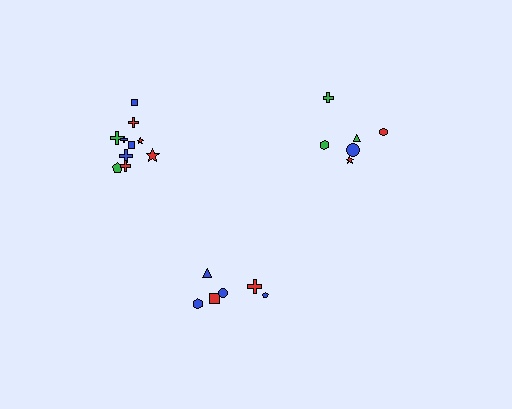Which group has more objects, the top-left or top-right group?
The top-left group.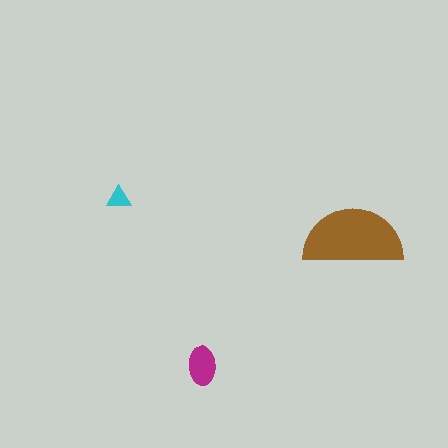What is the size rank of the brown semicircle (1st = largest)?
1st.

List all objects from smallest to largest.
The cyan triangle, the magenta ellipse, the brown semicircle.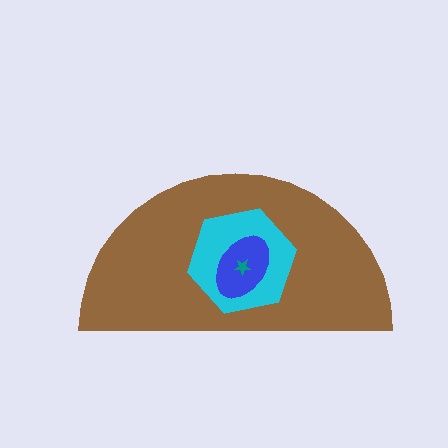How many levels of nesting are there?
4.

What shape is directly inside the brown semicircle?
The cyan hexagon.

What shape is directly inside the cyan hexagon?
The blue ellipse.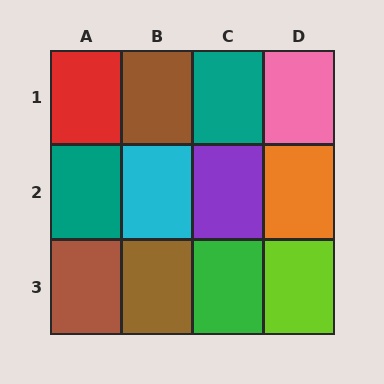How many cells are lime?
1 cell is lime.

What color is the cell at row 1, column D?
Pink.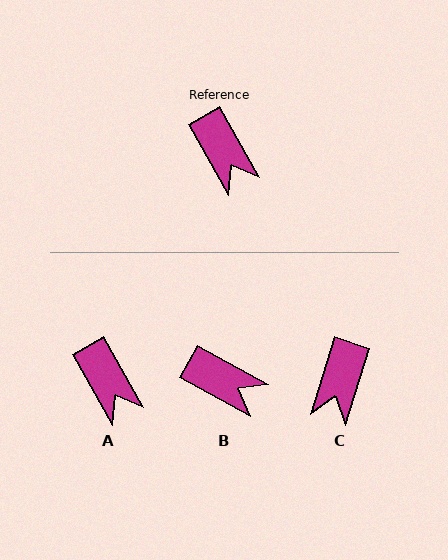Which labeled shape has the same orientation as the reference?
A.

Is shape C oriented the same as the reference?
No, it is off by about 47 degrees.